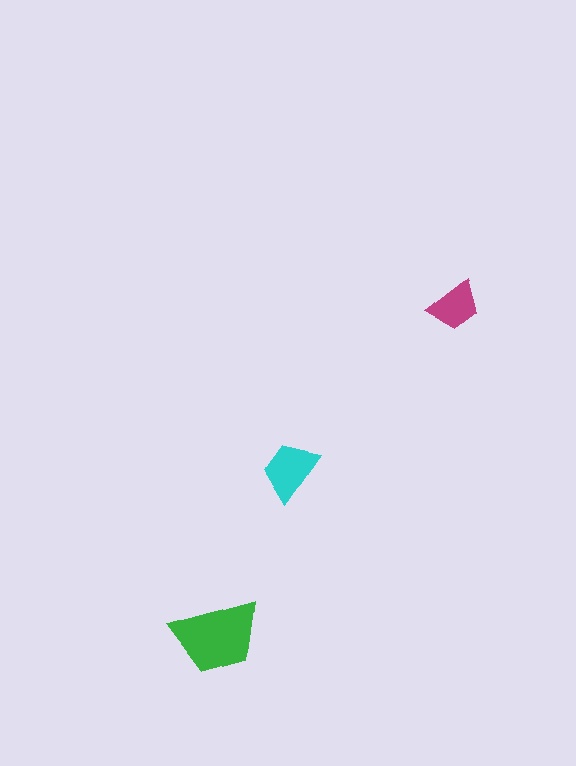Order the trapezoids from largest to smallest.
the green one, the cyan one, the magenta one.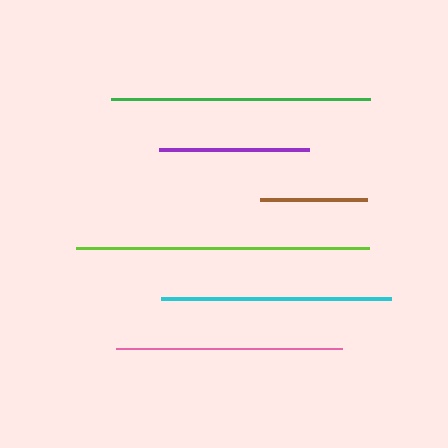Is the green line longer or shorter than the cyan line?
The green line is longer than the cyan line.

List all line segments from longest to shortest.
From longest to shortest: lime, green, cyan, pink, purple, brown.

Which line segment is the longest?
The lime line is the longest at approximately 293 pixels.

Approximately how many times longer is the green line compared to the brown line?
The green line is approximately 2.4 times the length of the brown line.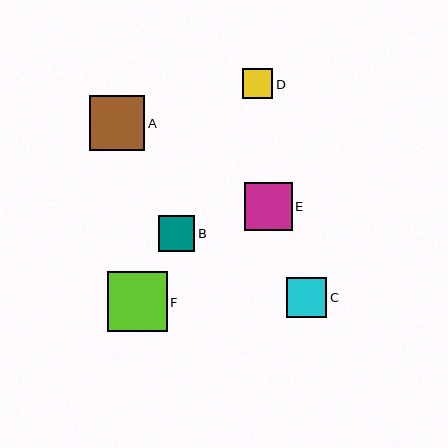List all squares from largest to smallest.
From largest to smallest: F, A, E, C, B, D.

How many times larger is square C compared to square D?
Square C is approximately 1.3 times the size of square D.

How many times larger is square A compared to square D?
Square A is approximately 1.8 times the size of square D.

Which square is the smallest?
Square D is the smallest with a size of approximately 30 pixels.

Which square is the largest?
Square F is the largest with a size of approximately 60 pixels.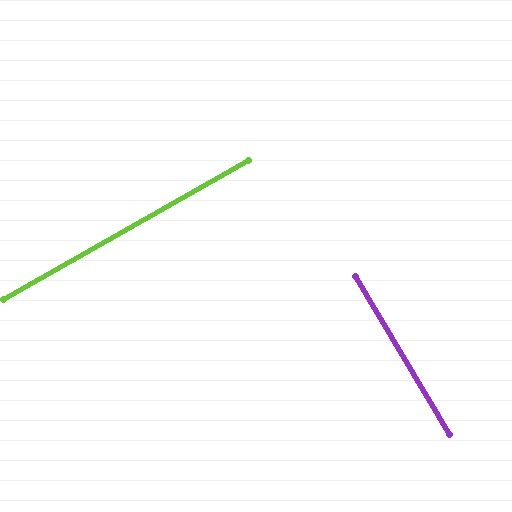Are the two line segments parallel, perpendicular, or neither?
Perpendicular — they meet at approximately 89°.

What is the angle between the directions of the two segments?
Approximately 89 degrees.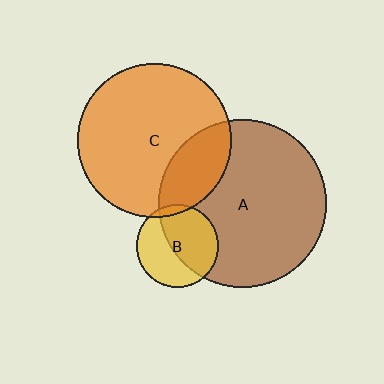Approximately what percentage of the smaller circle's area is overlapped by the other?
Approximately 55%.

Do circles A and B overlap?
Yes.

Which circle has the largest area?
Circle A (brown).